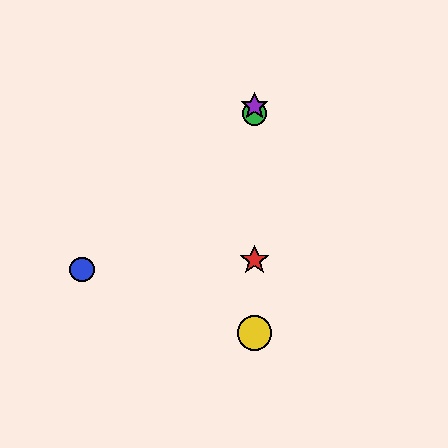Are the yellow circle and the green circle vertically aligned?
Yes, both are at x≈255.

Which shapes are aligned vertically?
The red star, the green circle, the yellow circle, the purple star are aligned vertically.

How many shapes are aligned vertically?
4 shapes (the red star, the green circle, the yellow circle, the purple star) are aligned vertically.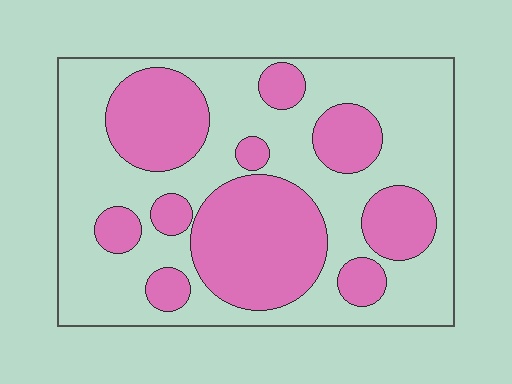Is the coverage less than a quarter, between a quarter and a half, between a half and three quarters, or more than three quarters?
Between a quarter and a half.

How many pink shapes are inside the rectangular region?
10.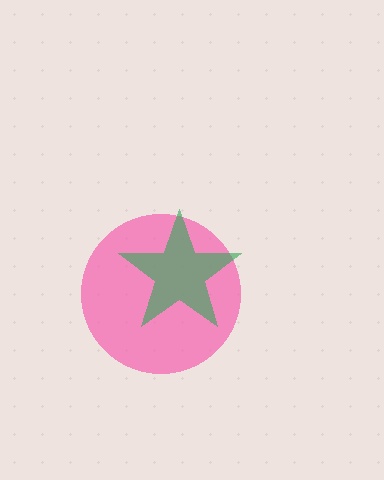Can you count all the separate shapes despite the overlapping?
Yes, there are 2 separate shapes.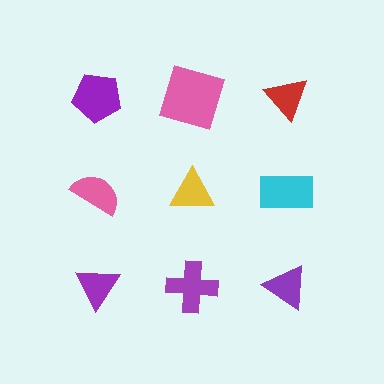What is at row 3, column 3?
A purple triangle.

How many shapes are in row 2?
3 shapes.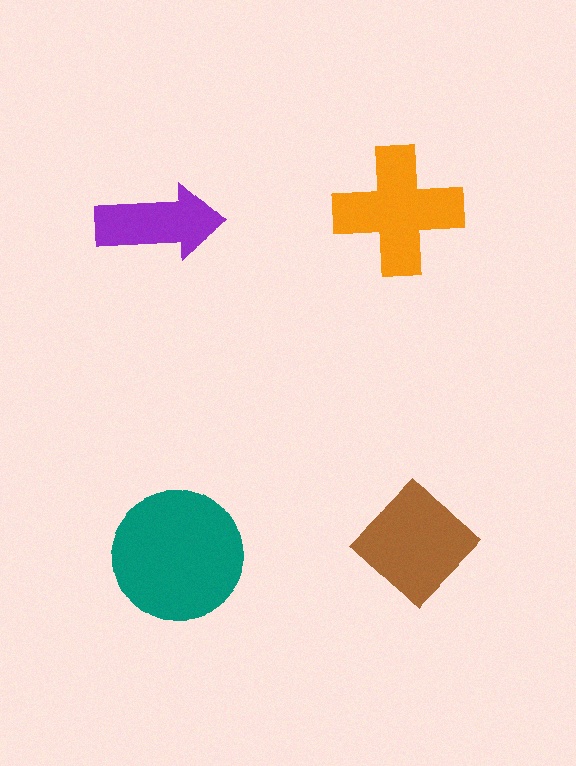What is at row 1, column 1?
A purple arrow.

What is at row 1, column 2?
An orange cross.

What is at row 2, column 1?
A teal circle.